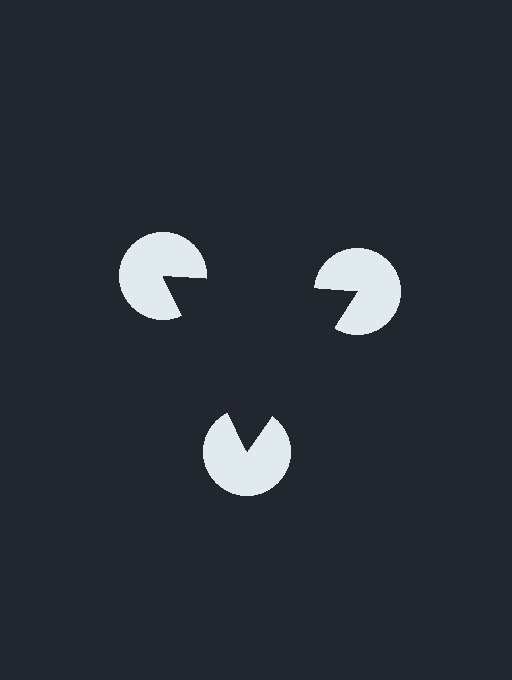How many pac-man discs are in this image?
There are 3 — one at each vertex of the illusory triangle.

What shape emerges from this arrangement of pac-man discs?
An illusory triangle — its edges are inferred from the aligned wedge cuts in the pac-man discs, not physically drawn.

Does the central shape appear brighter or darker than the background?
It typically appears slightly darker than the background, even though no actual brightness change is drawn.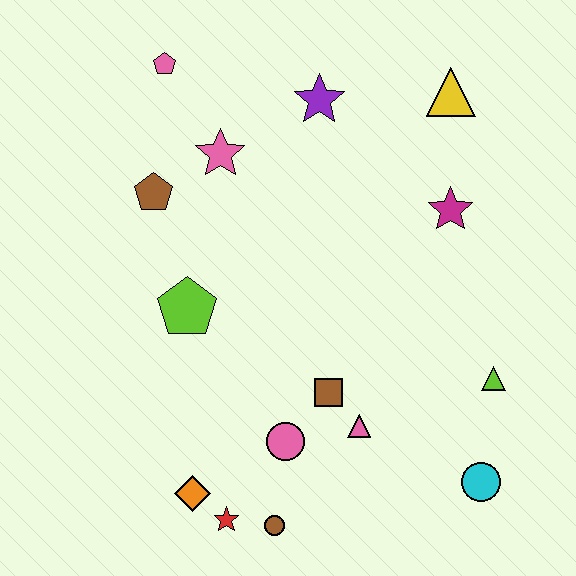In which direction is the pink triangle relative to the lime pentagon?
The pink triangle is to the right of the lime pentagon.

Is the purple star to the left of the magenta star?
Yes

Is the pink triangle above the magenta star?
No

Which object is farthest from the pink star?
The cyan circle is farthest from the pink star.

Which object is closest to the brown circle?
The red star is closest to the brown circle.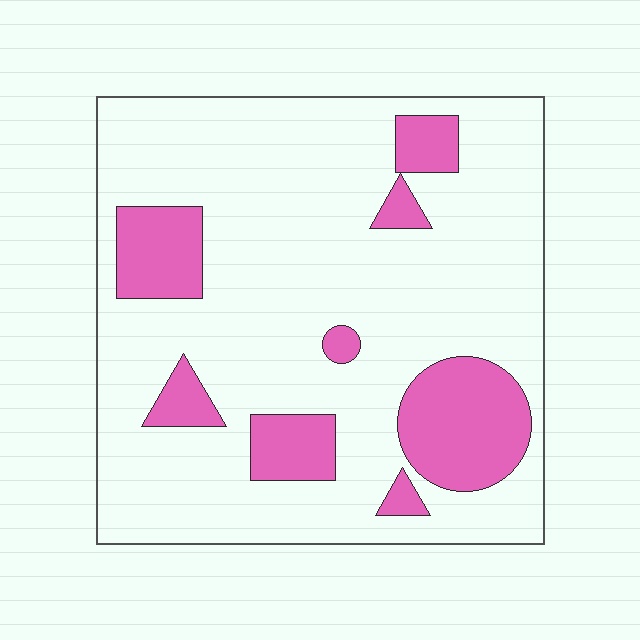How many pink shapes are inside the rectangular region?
8.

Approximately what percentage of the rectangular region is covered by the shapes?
Approximately 20%.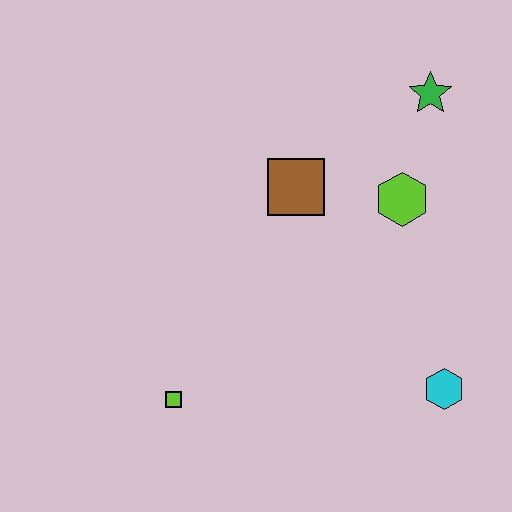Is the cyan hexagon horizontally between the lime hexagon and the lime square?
No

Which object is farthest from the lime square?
The green star is farthest from the lime square.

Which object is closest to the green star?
The lime hexagon is closest to the green star.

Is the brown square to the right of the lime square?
Yes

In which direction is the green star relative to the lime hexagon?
The green star is above the lime hexagon.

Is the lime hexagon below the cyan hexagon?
No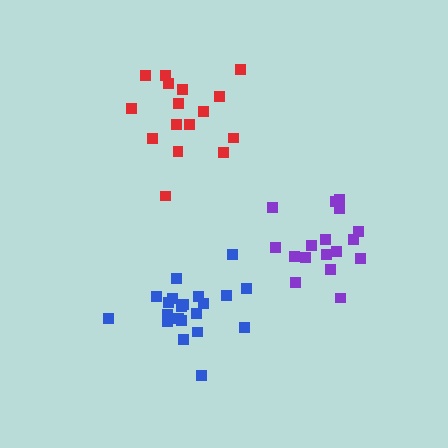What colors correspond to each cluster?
The clusters are colored: blue, purple, red.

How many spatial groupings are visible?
There are 3 spatial groupings.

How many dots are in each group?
Group 1: 21 dots, Group 2: 17 dots, Group 3: 16 dots (54 total).